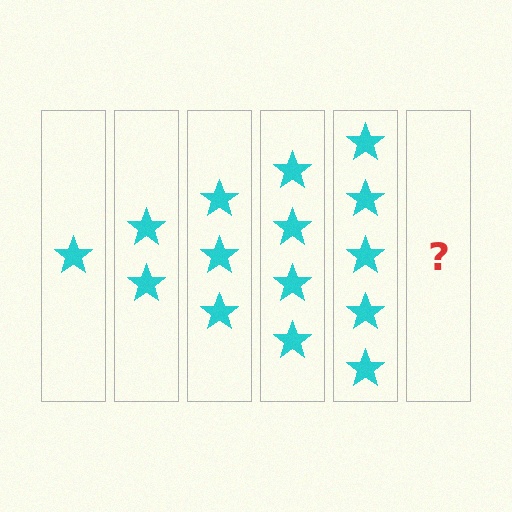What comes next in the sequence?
The next element should be 6 stars.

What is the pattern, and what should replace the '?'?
The pattern is that each step adds one more star. The '?' should be 6 stars.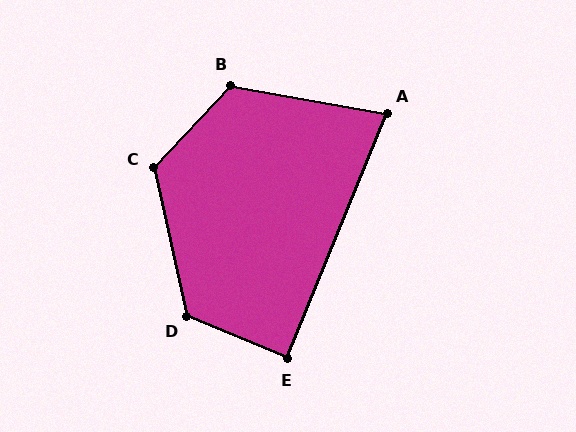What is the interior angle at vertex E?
Approximately 89 degrees (approximately right).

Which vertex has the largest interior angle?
D, at approximately 125 degrees.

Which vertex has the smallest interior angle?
A, at approximately 78 degrees.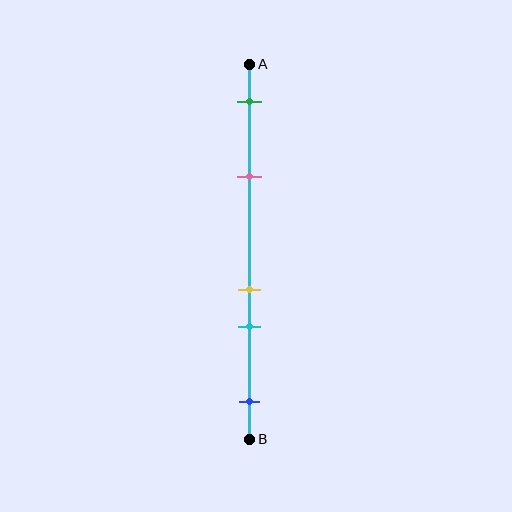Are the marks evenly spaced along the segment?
No, the marks are not evenly spaced.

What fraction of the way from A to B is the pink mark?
The pink mark is approximately 30% (0.3) of the way from A to B.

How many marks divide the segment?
There are 5 marks dividing the segment.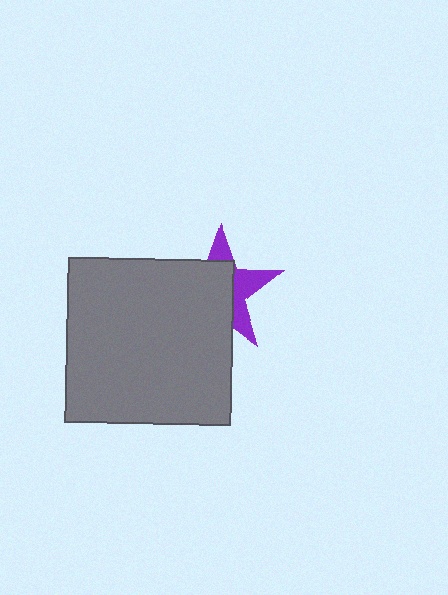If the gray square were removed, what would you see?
You would see the complete purple star.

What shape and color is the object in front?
The object in front is a gray square.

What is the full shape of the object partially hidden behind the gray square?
The partially hidden object is a purple star.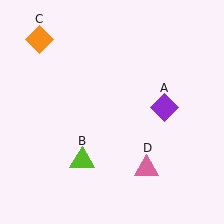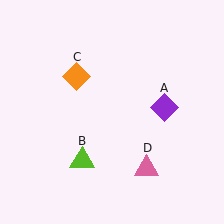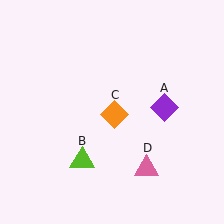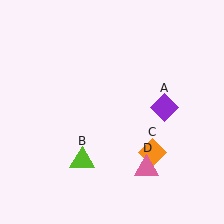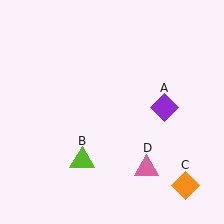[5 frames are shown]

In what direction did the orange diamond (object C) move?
The orange diamond (object C) moved down and to the right.